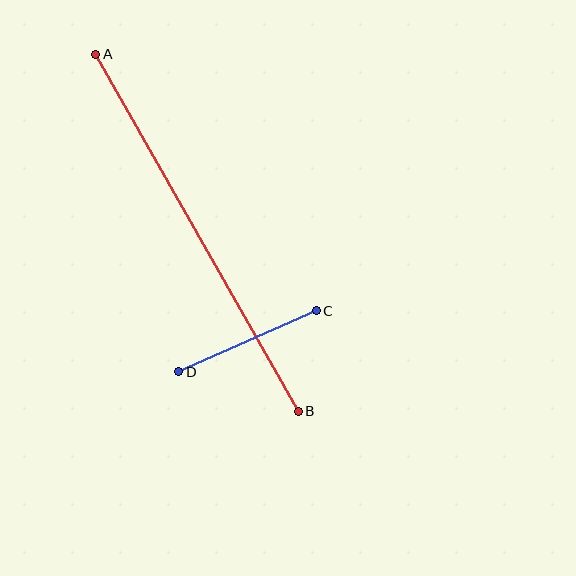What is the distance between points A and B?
The distance is approximately 410 pixels.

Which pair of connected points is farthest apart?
Points A and B are farthest apart.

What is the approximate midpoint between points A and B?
The midpoint is at approximately (197, 233) pixels.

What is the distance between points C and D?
The distance is approximately 151 pixels.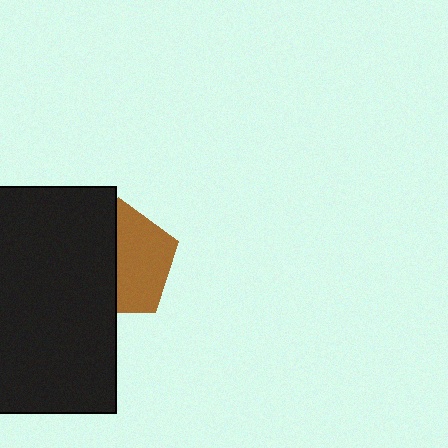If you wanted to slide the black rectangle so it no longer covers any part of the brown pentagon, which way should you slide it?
Slide it left — that is the most direct way to separate the two shapes.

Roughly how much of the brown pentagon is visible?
About half of it is visible (roughly 51%).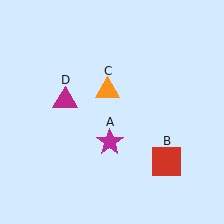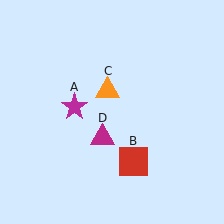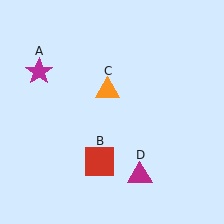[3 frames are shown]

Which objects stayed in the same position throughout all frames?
Orange triangle (object C) remained stationary.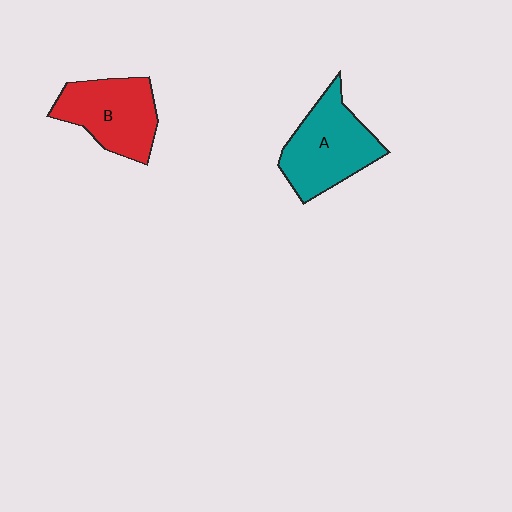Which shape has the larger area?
Shape A (teal).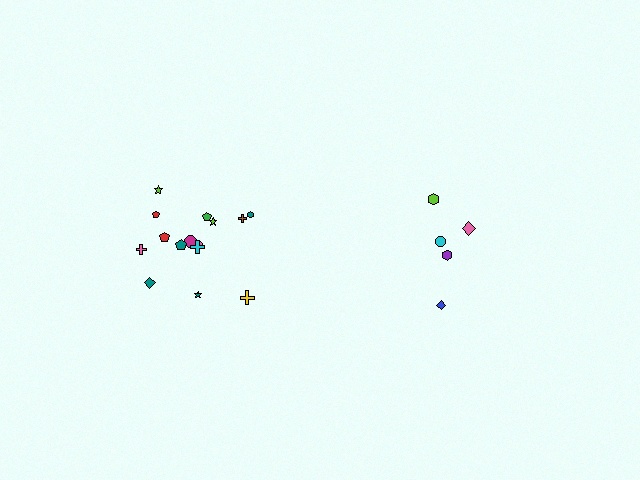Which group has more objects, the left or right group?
The left group.